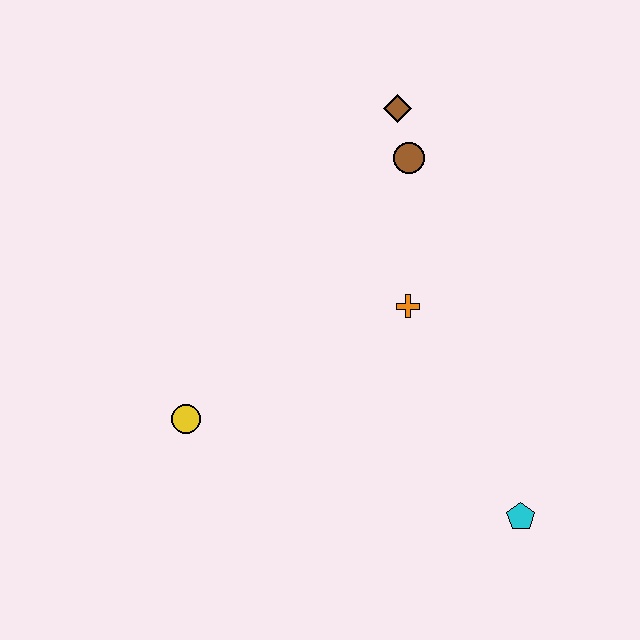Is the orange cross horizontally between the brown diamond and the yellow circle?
No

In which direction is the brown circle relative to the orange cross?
The brown circle is above the orange cross.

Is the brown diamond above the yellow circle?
Yes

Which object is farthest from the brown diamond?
The cyan pentagon is farthest from the brown diamond.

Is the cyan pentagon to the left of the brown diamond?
No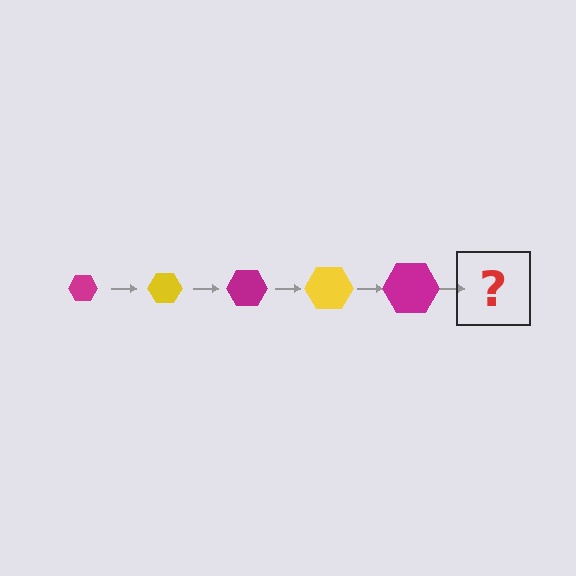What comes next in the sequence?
The next element should be a yellow hexagon, larger than the previous one.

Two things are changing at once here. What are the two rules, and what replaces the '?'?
The two rules are that the hexagon grows larger each step and the color cycles through magenta and yellow. The '?' should be a yellow hexagon, larger than the previous one.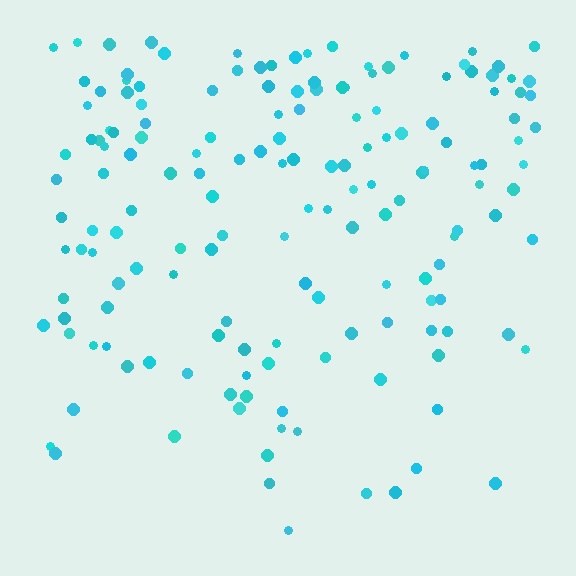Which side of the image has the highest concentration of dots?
The top.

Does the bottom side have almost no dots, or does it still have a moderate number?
Still a moderate number, just noticeably fewer than the top.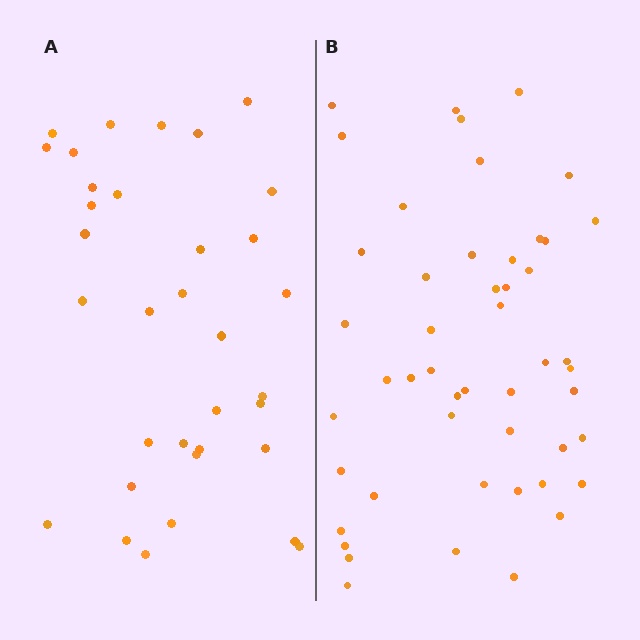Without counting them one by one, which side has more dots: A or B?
Region B (the right region) has more dots.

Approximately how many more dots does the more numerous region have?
Region B has approximately 15 more dots than region A.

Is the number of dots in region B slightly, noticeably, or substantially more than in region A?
Region B has noticeably more, but not dramatically so. The ratio is roughly 1.4 to 1.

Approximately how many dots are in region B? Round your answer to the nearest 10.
About 50 dots. (The exact count is 49, which rounds to 50.)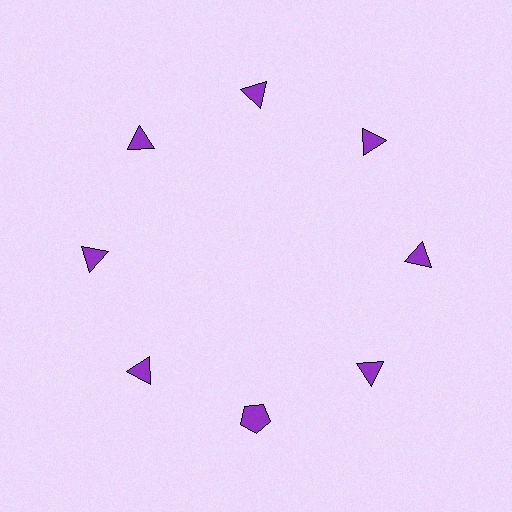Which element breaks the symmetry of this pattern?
The purple pentagon at roughly the 6 o'clock position breaks the symmetry. All other shapes are purple triangles.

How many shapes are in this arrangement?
There are 8 shapes arranged in a ring pattern.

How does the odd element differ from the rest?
It has a different shape: pentagon instead of triangle.